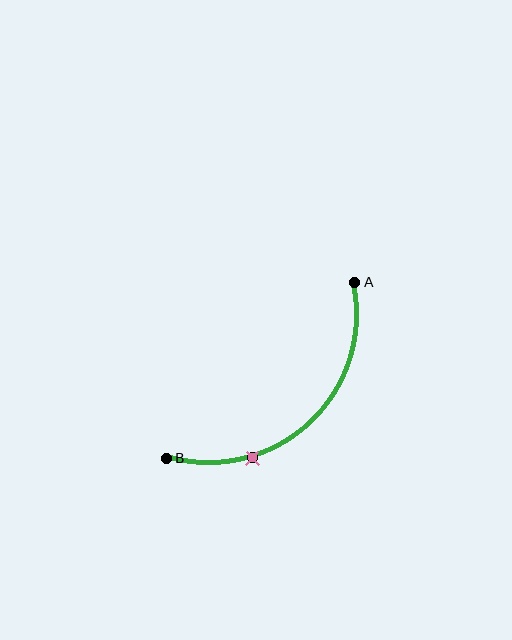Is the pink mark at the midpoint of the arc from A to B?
No. The pink mark lies on the arc but is closer to endpoint B. The arc midpoint would be at the point on the curve equidistant along the arc from both A and B.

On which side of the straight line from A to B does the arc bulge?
The arc bulges below and to the right of the straight line connecting A and B.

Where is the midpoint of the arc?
The arc midpoint is the point on the curve farthest from the straight line joining A and B. It sits below and to the right of that line.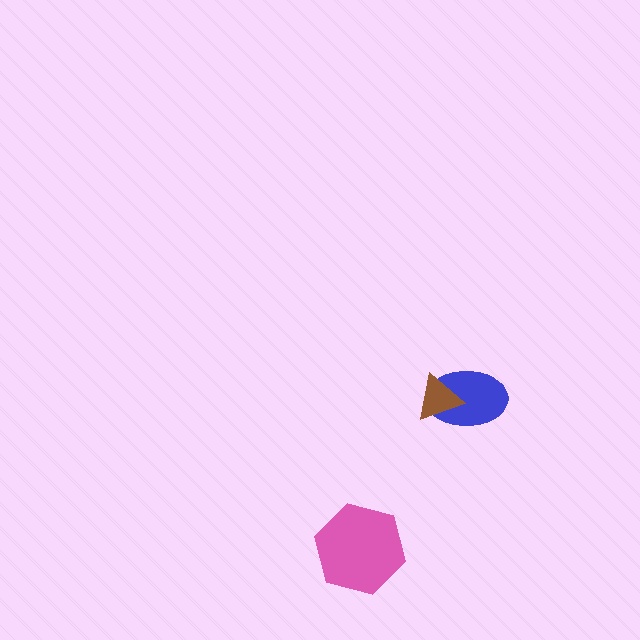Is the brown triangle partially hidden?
No, no other shape covers it.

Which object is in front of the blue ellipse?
The brown triangle is in front of the blue ellipse.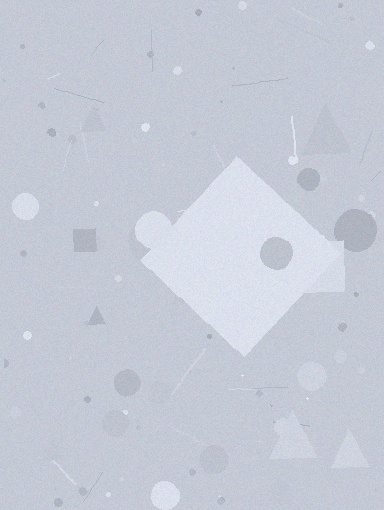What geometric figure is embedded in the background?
A diamond is embedded in the background.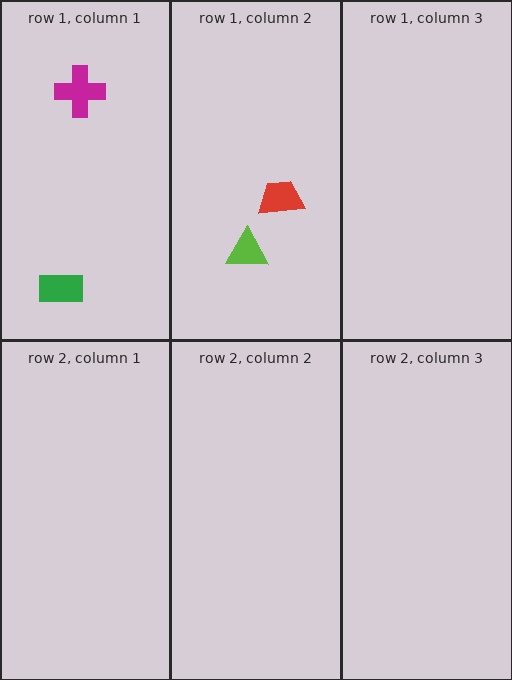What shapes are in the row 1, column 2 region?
The red trapezoid, the lime triangle.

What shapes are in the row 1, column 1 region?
The magenta cross, the green rectangle.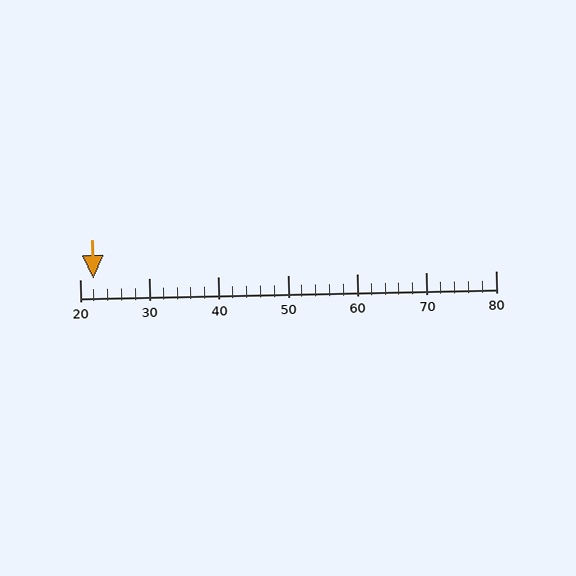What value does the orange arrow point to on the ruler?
The orange arrow points to approximately 22.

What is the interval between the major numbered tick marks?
The major tick marks are spaced 10 units apart.